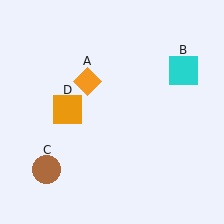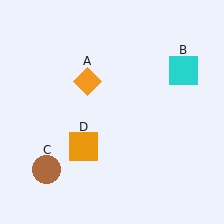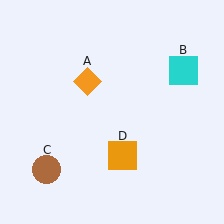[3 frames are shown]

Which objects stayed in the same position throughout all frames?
Orange diamond (object A) and cyan square (object B) and brown circle (object C) remained stationary.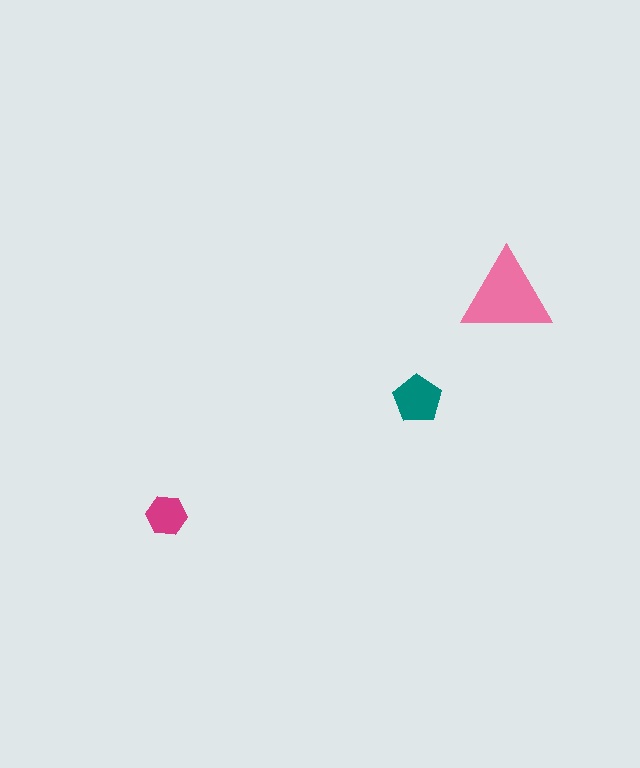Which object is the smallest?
The magenta hexagon.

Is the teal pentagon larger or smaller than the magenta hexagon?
Larger.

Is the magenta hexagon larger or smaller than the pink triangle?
Smaller.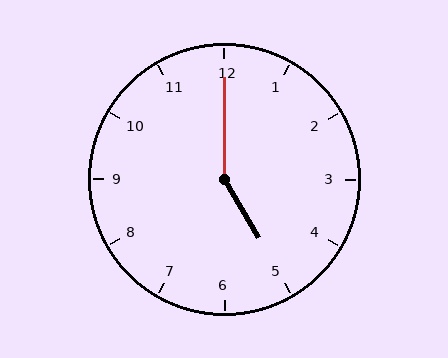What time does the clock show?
5:00.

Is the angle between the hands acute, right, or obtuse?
It is obtuse.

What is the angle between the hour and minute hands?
Approximately 150 degrees.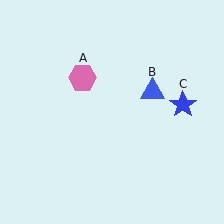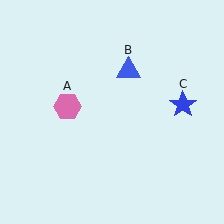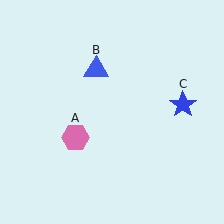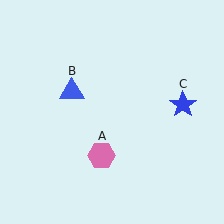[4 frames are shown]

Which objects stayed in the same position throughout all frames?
Blue star (object C) remained stationary.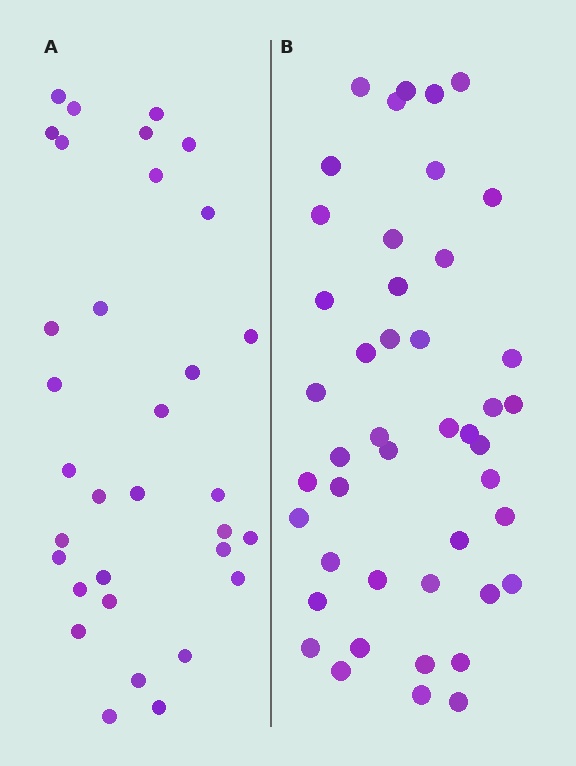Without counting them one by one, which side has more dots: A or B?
Region B (the right region) has more dots.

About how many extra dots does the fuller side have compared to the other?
Region B has roughly 12 or so more dots than region A.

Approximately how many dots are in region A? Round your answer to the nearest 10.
About 30 dots. (The exact count is 33, which rounds to 30.)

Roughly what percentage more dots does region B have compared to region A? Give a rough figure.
About 35% more.